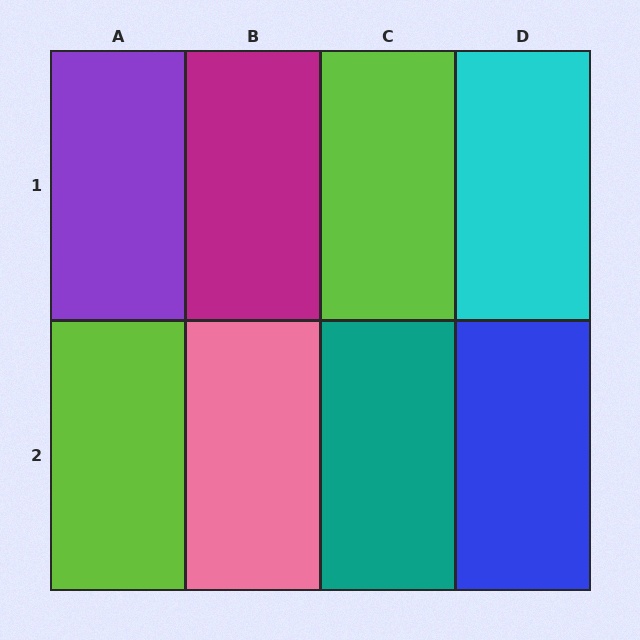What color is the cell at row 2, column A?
Lime.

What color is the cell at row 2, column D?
Blue.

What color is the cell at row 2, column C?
Teal.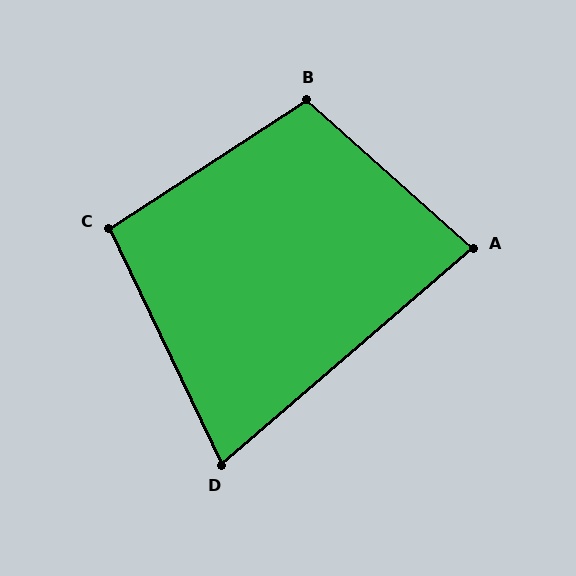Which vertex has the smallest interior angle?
D, at approximately 75 degrees.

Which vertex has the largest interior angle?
B, at approximately 105 degrees.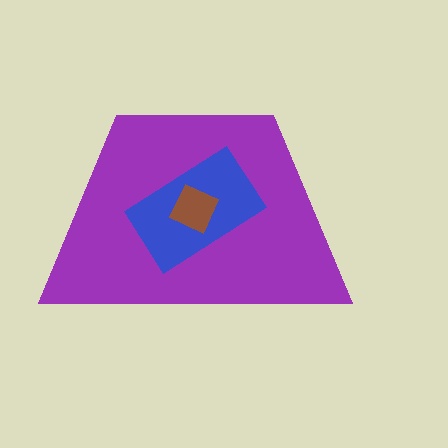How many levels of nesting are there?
3.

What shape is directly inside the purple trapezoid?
The blue rectangle.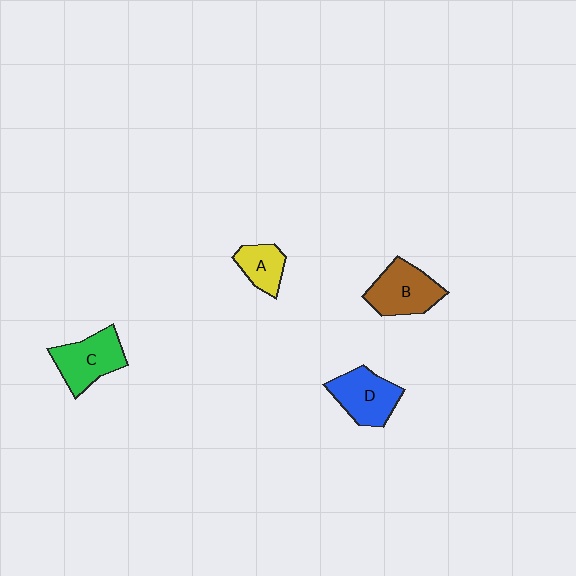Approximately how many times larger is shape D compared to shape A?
Approximately 1.6 times.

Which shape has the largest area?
Shape B (brown).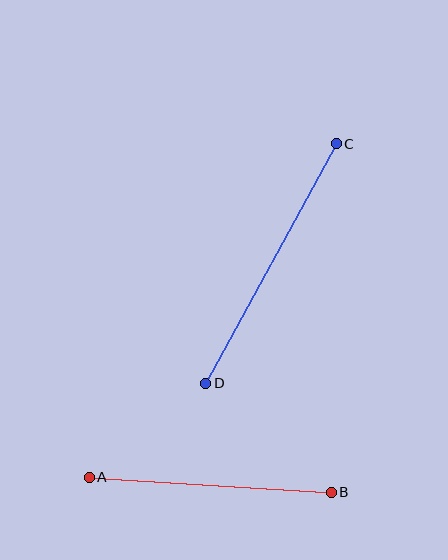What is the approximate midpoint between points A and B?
The midpoint is at approximately (210, 485) pixels.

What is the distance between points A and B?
The distance is approximately 242 pixels.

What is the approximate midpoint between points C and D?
The midpoint is at approximately (271, 264) pixels.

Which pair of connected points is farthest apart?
Points C and D are farthest apart.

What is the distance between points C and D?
The distance is approximately 273 pixels.